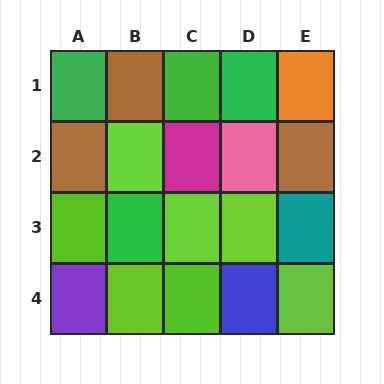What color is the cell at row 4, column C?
Lime.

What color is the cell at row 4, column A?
Purple.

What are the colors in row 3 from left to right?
Lime, green, lime, lime, teal.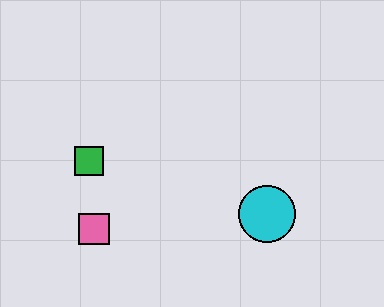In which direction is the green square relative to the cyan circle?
The green square is to the left of the cyan circle.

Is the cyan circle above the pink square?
Yes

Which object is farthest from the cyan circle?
The green square is farthest from the cyan circle.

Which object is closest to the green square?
The pink square is closest to the green square.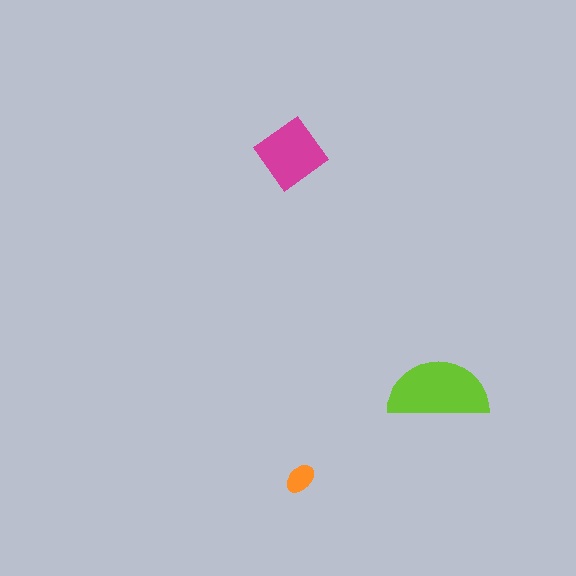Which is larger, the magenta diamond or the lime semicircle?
The lime semicircle.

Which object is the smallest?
The orange ellipse.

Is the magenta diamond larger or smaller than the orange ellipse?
Larger.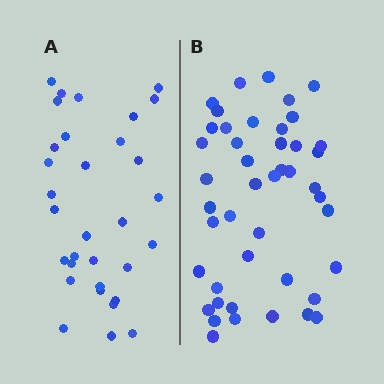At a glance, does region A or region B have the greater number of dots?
Region B (the right region) has more dots.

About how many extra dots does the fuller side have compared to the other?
Region B has approximately 15 more dots than region A.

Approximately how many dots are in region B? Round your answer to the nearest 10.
About 40 dots. (The exact count is 45, which rounds to 40.)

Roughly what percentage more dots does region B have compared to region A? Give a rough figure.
About 40% more.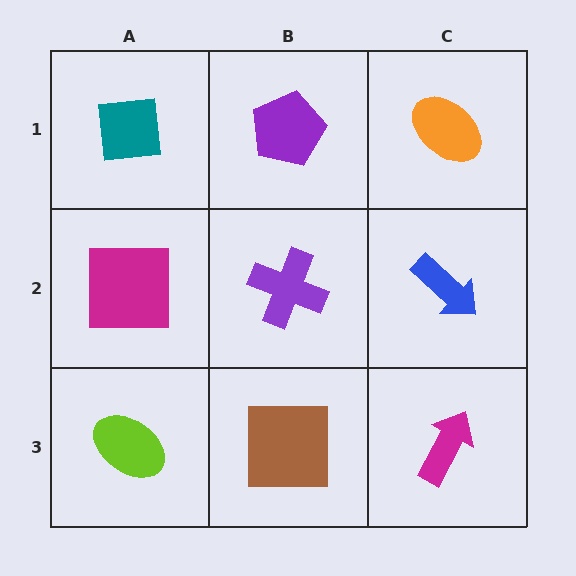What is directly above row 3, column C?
A blue arrow.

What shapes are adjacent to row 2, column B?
A purple pentagon (row 1, column B), a brown square (row 3, column B), a magenta square (row 2, column A), a blue arrow (row 2, column C).